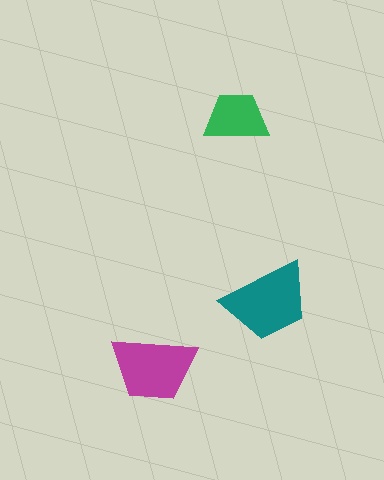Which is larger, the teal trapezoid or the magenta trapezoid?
The teal one.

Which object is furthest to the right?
The teal trapezoid is rightmost.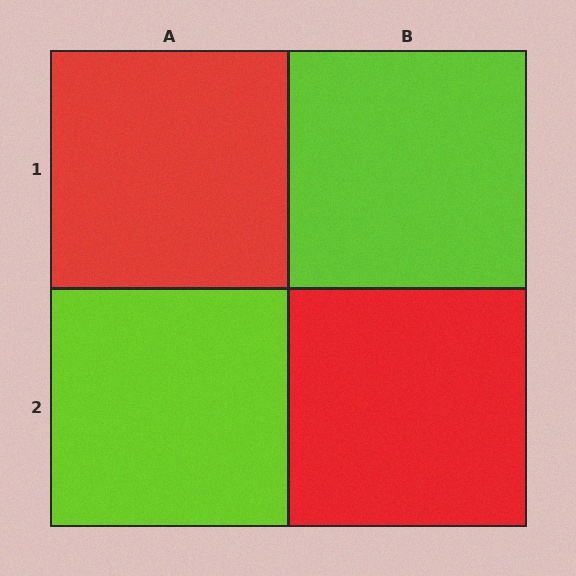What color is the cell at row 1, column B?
Lime.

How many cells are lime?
2 cells are lime.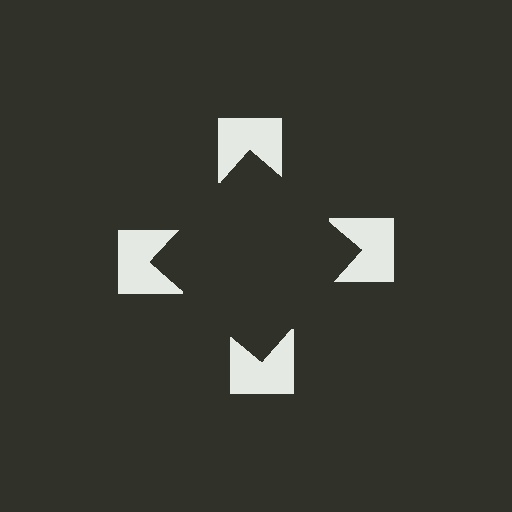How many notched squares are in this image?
There are 4 — one at each vertex of the illusory square.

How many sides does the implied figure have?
4 sides.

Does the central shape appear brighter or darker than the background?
It typically appears slightly darker than the background, even though no actual brightness change is drawn.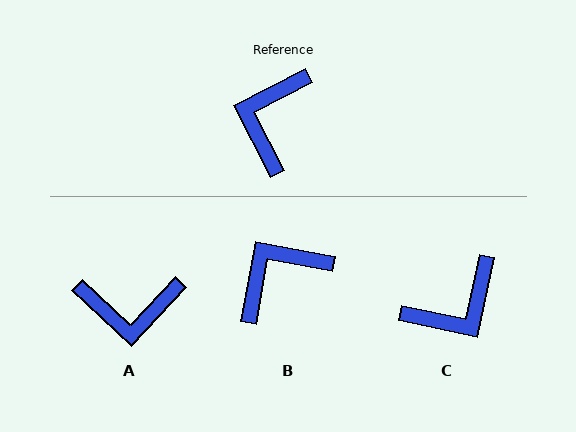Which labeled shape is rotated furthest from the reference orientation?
C, about 141 degrees away.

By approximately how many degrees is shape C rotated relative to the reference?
Approximately 141 degrees counter-clockwise.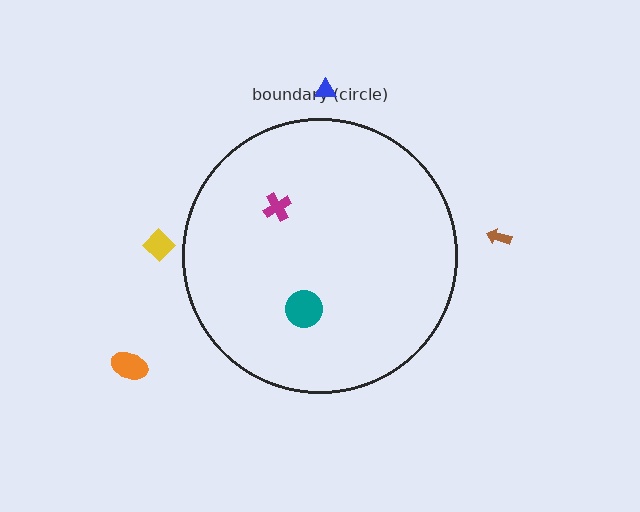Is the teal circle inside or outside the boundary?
Inside.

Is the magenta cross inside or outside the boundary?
Inside.